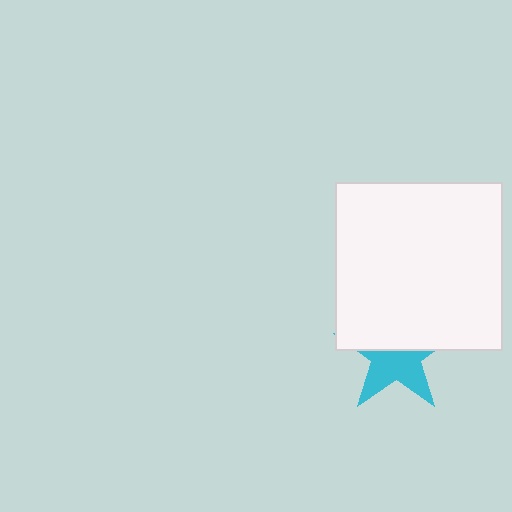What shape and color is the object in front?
The object in front is a white square.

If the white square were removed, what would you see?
You would see the complete cyan star.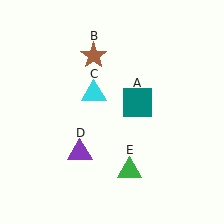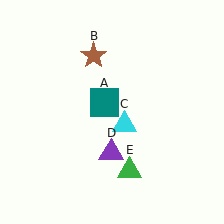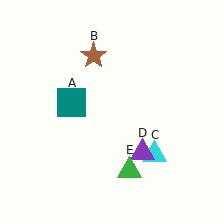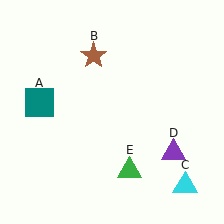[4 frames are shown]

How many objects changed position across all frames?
3 objects changed position: teal square (object A), cyan triangle (object C), purple triangle (object D).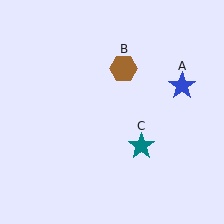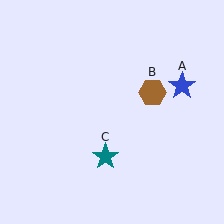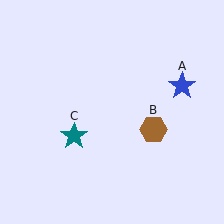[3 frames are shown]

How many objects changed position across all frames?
2 objects changed position: brown hexagon (object B), teal star (object C).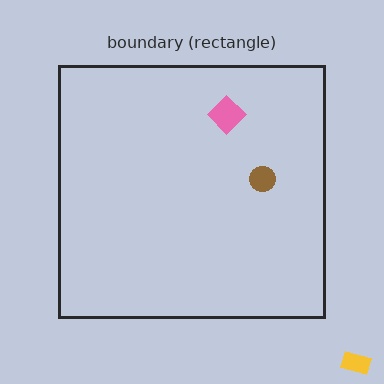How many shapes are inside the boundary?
2 inside, 1 outside.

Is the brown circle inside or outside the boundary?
Inside.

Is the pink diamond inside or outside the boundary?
Inside.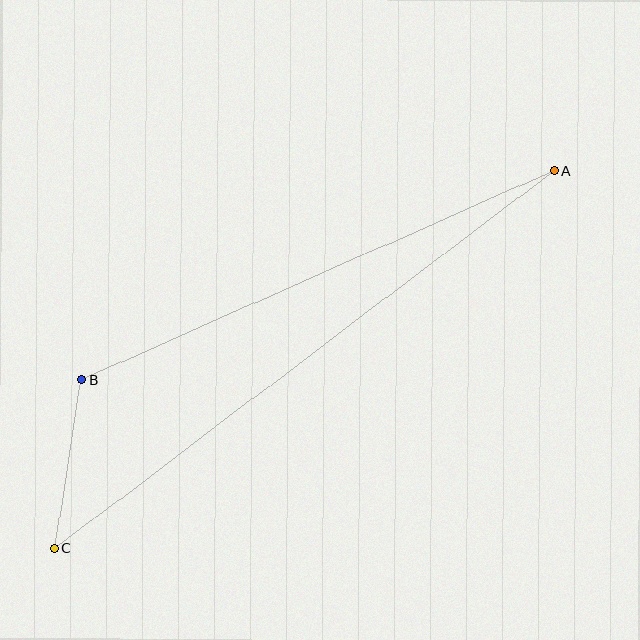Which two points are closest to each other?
Points B and C are closest to each other.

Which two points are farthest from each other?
Points A and C are farthest from each other.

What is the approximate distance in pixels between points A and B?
The distance between A and B is approximately 517 pixels.